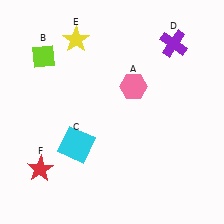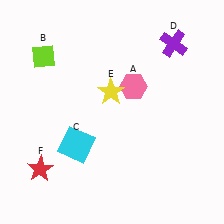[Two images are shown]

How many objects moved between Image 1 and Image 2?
1 object moved between the two images.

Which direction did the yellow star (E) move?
The yellow star (E) moved down.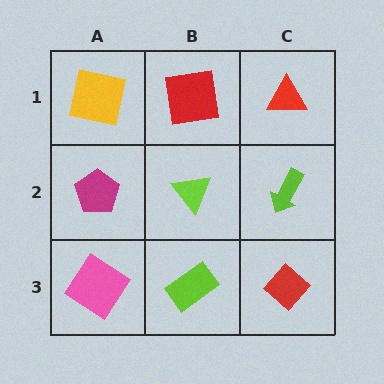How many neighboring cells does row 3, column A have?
2.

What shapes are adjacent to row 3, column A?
A magenta pentagon (row 2, column A), a lime rectangle (row 3, column B).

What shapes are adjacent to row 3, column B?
A lime triangle (row 2, column B), a pink diamond (row 3, column A), a red diamond (row 3, column C).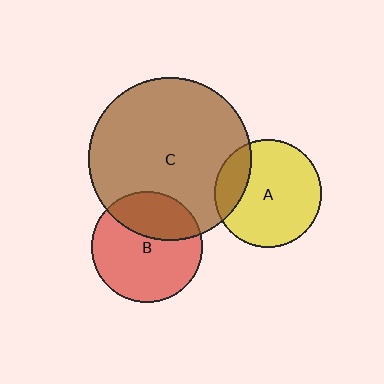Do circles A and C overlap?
Yes.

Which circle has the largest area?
Circle C (brown).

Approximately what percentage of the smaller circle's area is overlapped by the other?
Approximately 20%.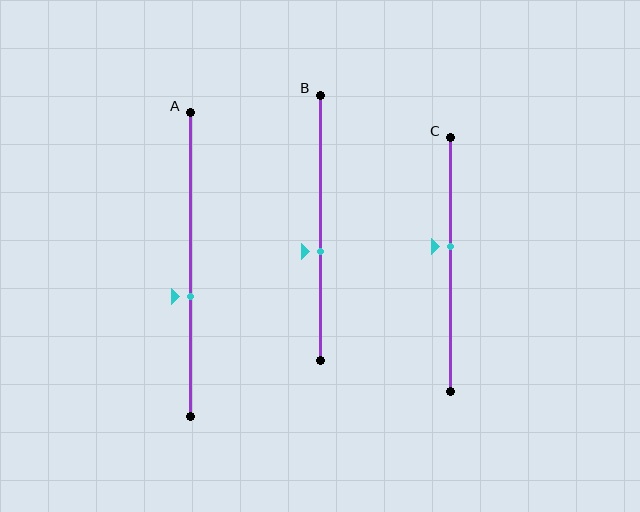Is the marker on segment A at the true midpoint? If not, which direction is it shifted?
No, the marker on segment A is shifted downward by about 11% of the segment length.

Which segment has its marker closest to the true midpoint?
Segment C has its marker closest to the true midpoint.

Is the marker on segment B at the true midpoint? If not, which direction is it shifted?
No, the marker on segment B is shifted downward by about 9% of the segment length.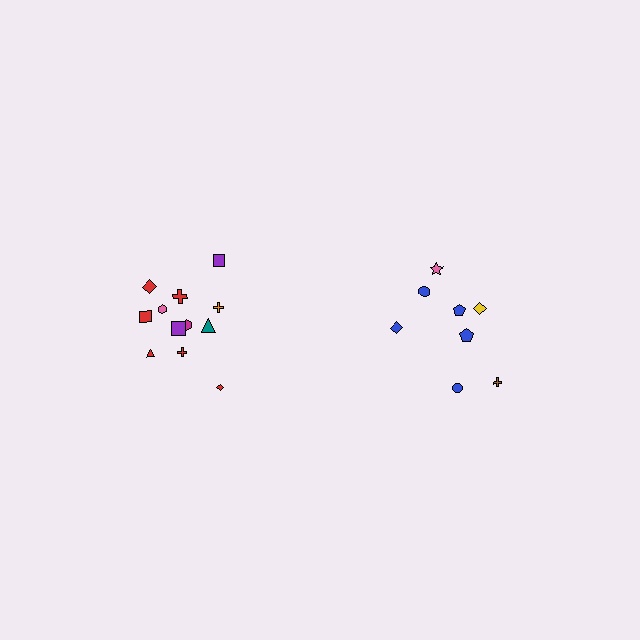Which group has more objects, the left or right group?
The left group.